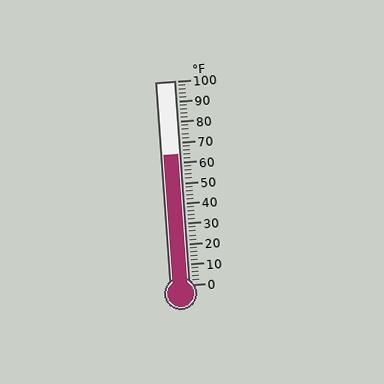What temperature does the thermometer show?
The thermometer shows approximately 64°F.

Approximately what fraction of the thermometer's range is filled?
The thermometer is filled to approximately 65% of its range.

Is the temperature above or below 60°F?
The temperature is above 60°F.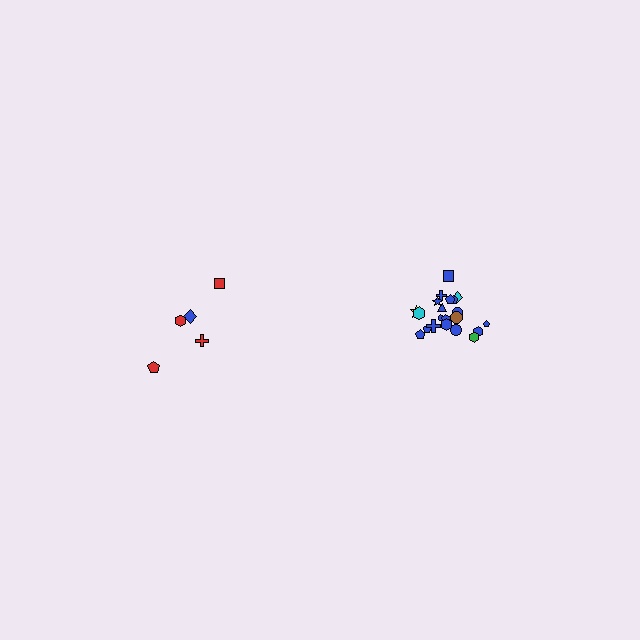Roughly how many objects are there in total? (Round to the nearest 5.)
Roughly 25 objects in total.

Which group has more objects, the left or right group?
The right group.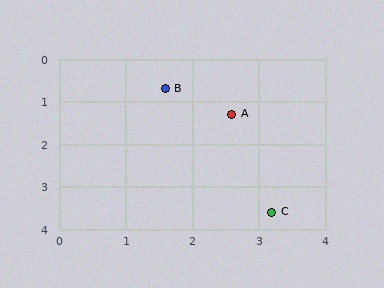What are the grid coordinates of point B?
Point B is at approximately (1.6, 0.7).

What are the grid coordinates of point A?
Point A is at approximately (2.6, 1.3).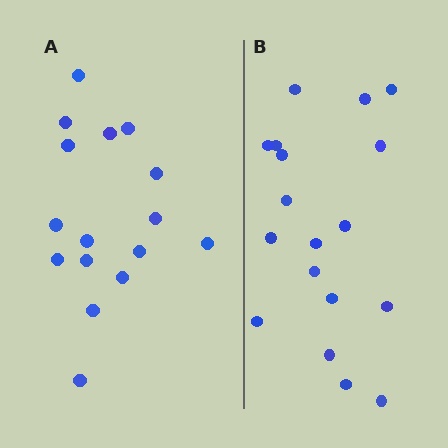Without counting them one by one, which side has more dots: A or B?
Region B (the right region) has more dots.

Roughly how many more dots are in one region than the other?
Region B has just a few more — roughly 2 or 3 more dots than region A.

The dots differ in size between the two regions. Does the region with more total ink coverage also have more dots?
No. Region A has more total ink coverage because its dots are larger, but region B actually contains more individual dots. Total area can be misleading — the number of items is what matters here.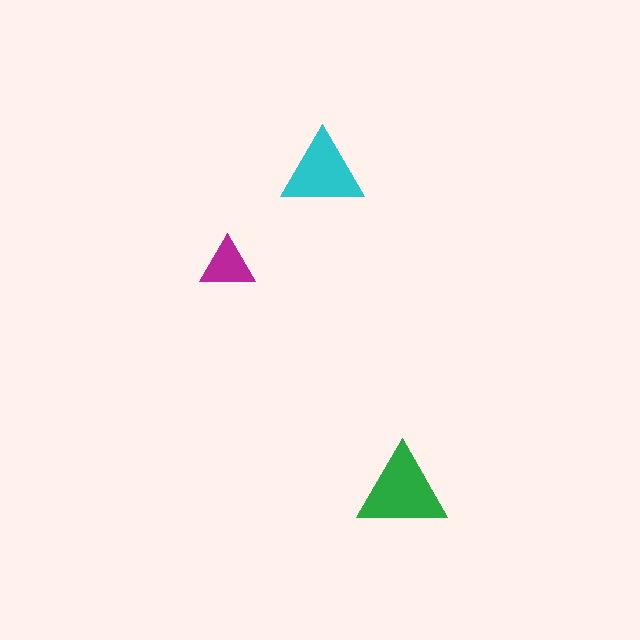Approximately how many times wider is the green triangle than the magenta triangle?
About 1.5 times wider.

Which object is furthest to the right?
The green triangle is rightmost.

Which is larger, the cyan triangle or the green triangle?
The green one.